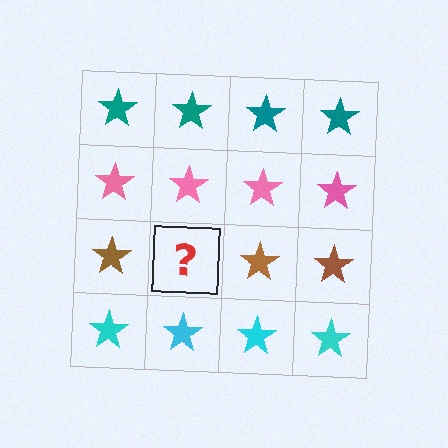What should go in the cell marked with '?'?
The missing cell should contain a brown star.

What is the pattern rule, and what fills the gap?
The rule is that each row has a consistent color. The gap should be filled with a brown star.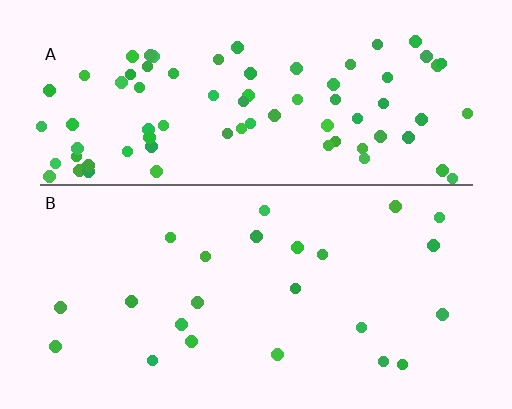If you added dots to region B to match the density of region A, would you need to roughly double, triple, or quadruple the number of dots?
Approximately triple.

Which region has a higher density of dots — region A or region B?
A (the top).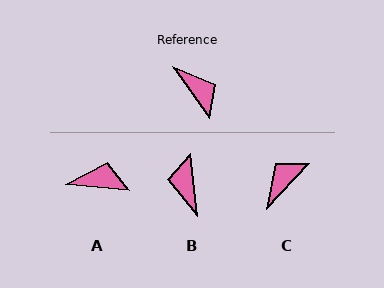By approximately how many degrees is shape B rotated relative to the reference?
Approximately 151 degrees counter-clockwise.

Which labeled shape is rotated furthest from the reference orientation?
B, about 151 degrees away.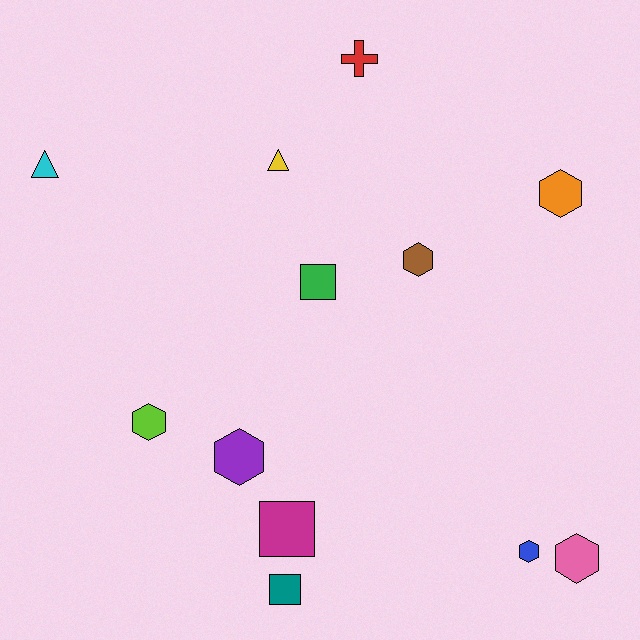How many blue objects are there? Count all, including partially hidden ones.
There is 1 blue object.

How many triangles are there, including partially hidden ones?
There are 2 triangles.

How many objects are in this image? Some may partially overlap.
There are 12 objects.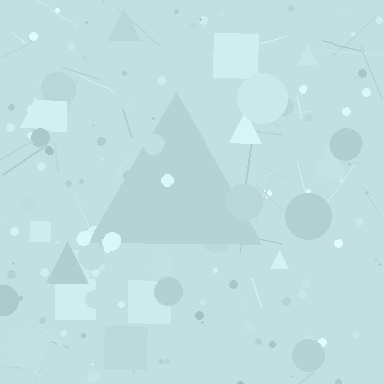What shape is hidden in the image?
A triangle is hidden in the image.